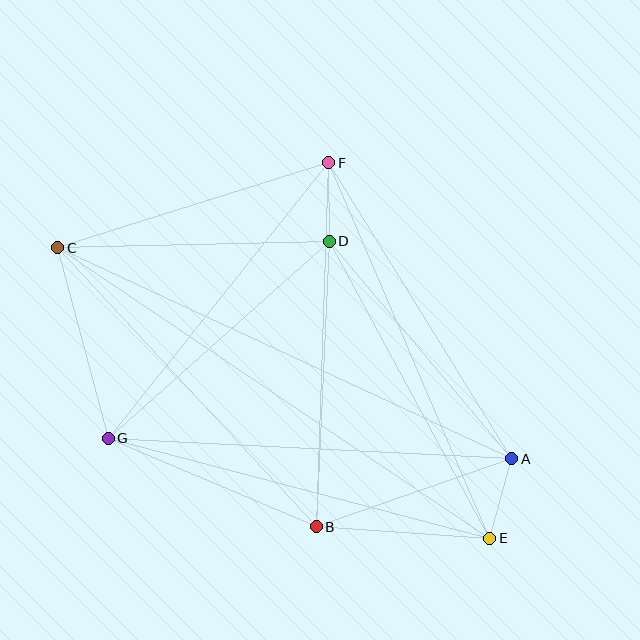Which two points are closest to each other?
Points D and F are closest to each other.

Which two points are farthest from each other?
Points C and E are farthest from each other.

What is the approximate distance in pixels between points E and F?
The distance between E and F is approximately 409 pixels.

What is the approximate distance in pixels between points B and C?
The distance between B and C is approximately 380 pixels.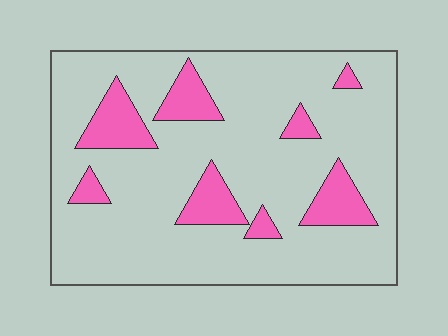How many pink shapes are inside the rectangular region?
8.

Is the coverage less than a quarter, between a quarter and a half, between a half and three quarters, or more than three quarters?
Less than a quarter.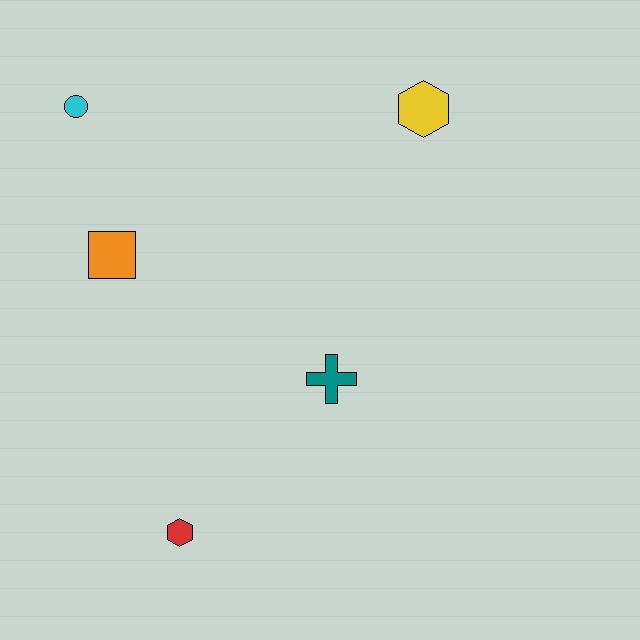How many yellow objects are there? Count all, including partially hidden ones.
There is 1 yellow object.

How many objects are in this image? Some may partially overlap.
There are 5 objects.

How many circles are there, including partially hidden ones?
There is 1 circle.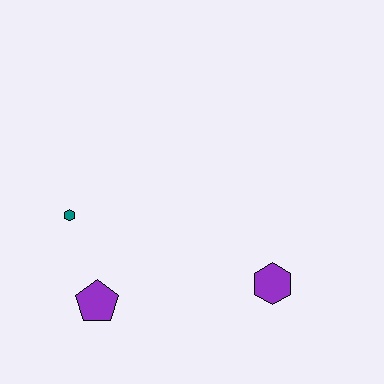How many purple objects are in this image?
There are 2 purple objects.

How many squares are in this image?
There are no squares.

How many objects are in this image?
There are 3 objects.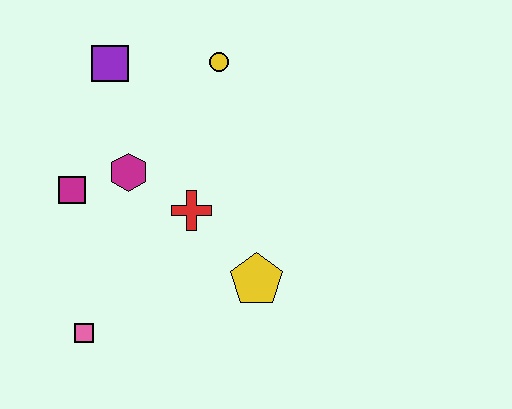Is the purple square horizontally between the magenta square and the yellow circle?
Yes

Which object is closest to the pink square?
The magenta square is closest to the pink square.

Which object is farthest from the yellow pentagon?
The purple square is farthest from the yellow pentagon.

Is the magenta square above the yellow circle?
No